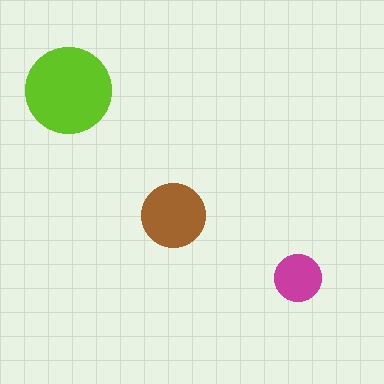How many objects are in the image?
There are 3 objects in the image.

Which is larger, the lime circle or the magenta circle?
The lime one.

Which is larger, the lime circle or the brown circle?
The lime one.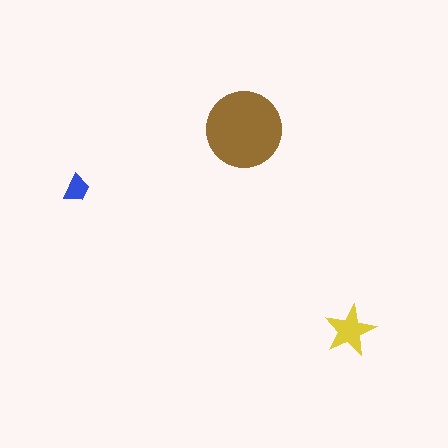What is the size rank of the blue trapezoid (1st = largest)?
3rd.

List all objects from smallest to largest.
The blue trapezoid, the yellow star, the brown circle.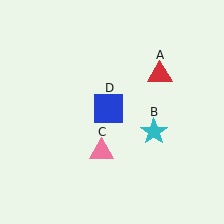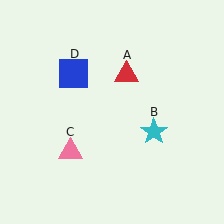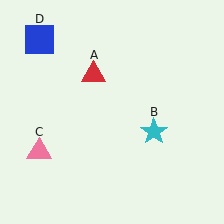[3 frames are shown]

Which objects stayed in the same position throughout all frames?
Cyan star (object B) remained stationary.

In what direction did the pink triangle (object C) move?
The pink triangle (object C) moved left.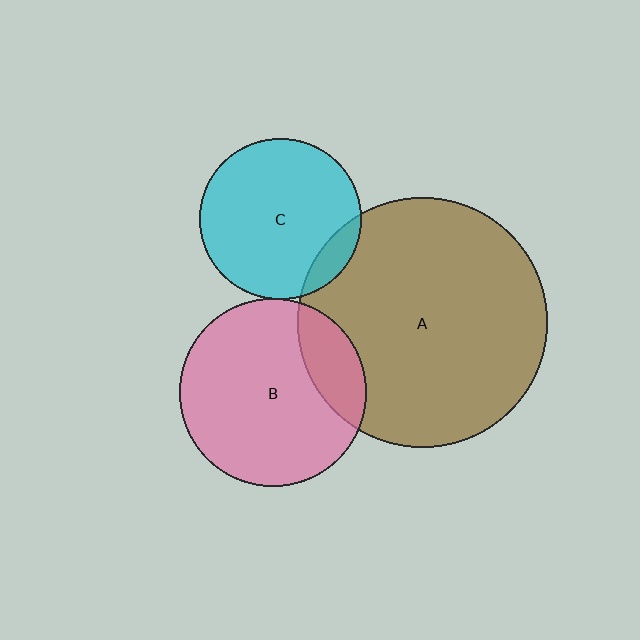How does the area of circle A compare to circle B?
Approximately 1.8 times.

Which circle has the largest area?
Circle A (brown).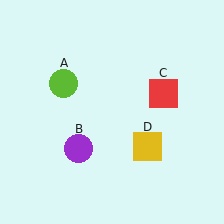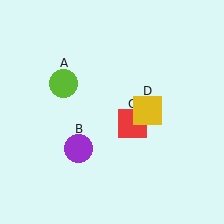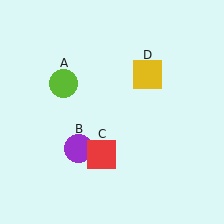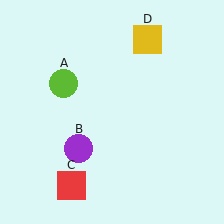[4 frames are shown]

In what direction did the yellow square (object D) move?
The yellow square (object D) moved up.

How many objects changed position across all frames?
2 objects changed position: red square (object C), yellow square (object D).